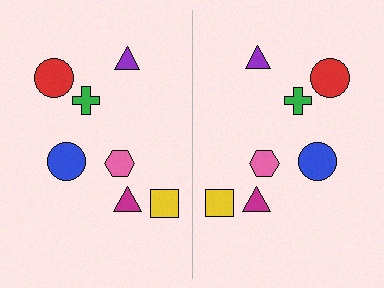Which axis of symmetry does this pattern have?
The pattern has a vertical axis of symmetry running through the center of the image.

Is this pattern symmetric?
Yes, this pattern has bilateral (reflection) symmetry.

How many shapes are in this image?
There are 14 shapes in this image.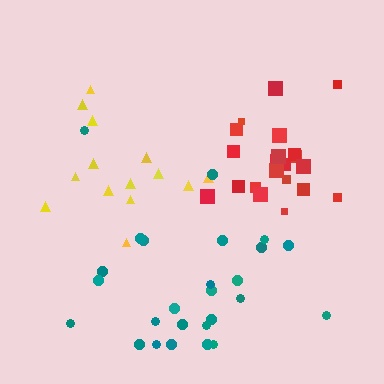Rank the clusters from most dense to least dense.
red, yellow, teal.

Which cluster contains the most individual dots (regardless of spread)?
Teal (26).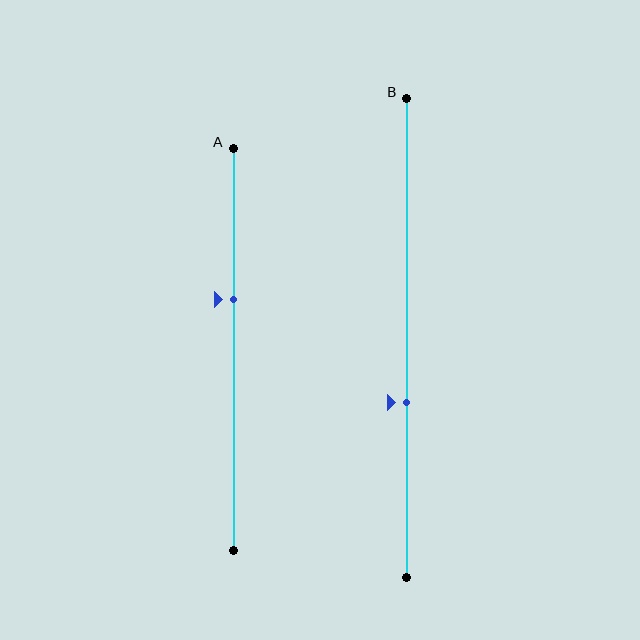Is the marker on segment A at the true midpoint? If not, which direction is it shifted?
No, the marker on segment A is shifted upward by about 12% of the segment length.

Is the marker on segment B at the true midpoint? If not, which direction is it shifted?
No, the marker on segment B is shifted downward by about 13% of the segment length.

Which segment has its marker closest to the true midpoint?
Segment A has its marker closest to the true midpoint.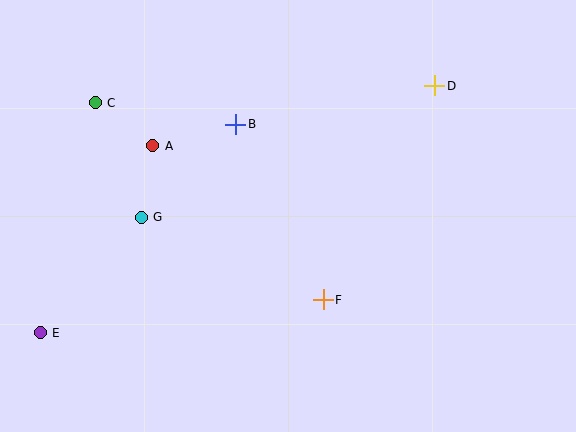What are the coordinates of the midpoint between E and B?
The midpoint between E and B is at (138, 229).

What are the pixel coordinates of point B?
Point B is at (236, 124).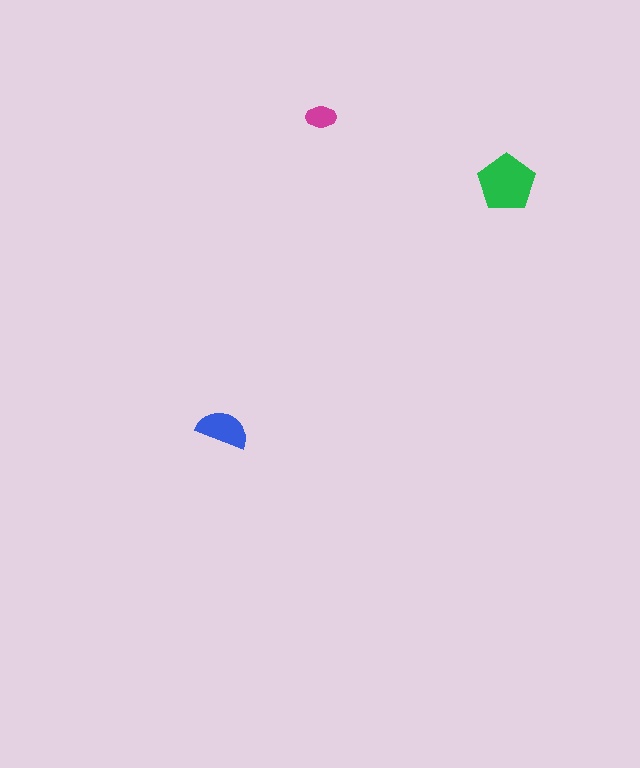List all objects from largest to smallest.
The green pentagon, the blue semicircle, the magenta ellipse.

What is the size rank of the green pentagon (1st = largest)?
1st.